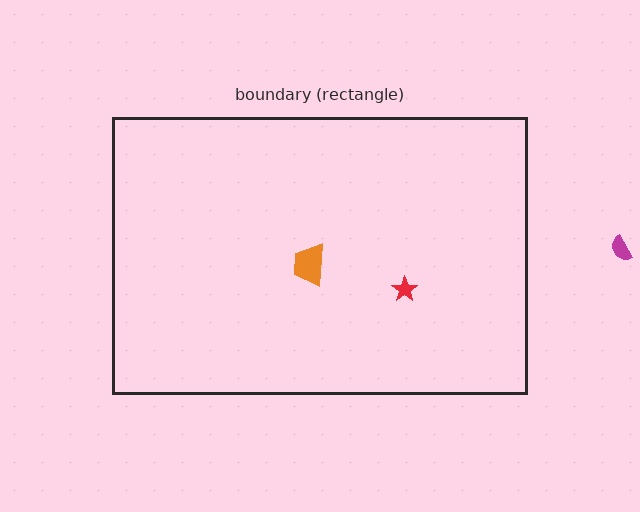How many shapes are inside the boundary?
2 inside, 1 outside.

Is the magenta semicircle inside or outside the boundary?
Outside.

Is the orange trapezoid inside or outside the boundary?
Inside.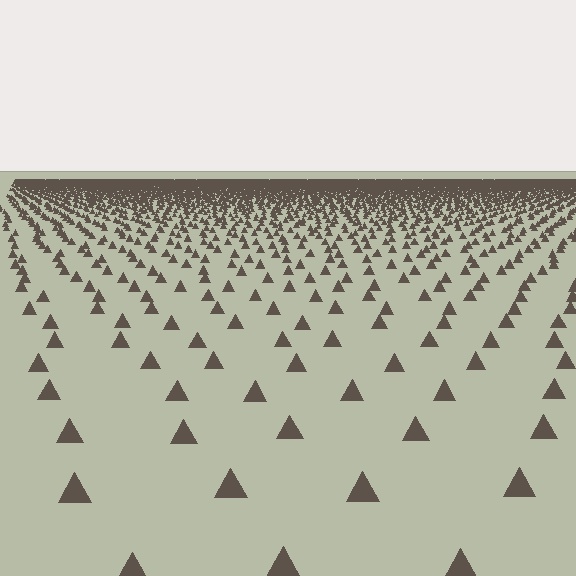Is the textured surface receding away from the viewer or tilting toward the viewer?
The surface is receding away from the viewer. Texture elements get smaller and denser toward the top.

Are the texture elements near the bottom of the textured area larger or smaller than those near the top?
Larger. Near the bottom, elements are closer to the viewer and appear at a bigger on-screen size.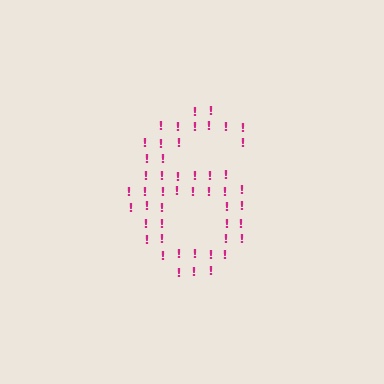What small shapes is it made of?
It is made of small exclamation marks.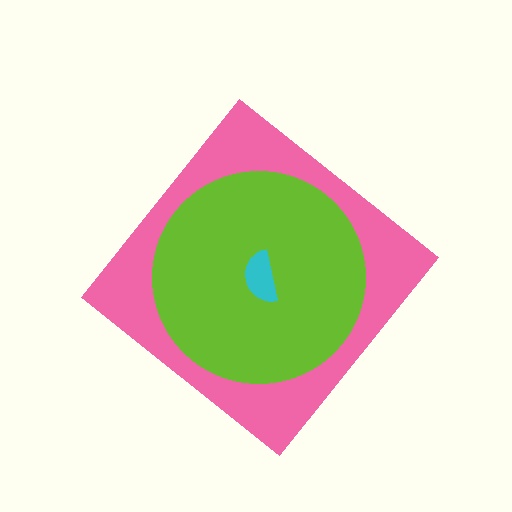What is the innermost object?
The cyan semicircle.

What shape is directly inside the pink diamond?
The lime circle.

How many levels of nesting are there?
3.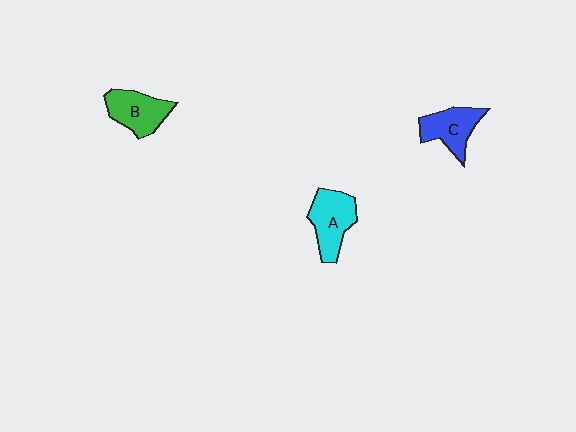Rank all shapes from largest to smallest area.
From largest to smallest: A (cyan), B (green), C (blue).